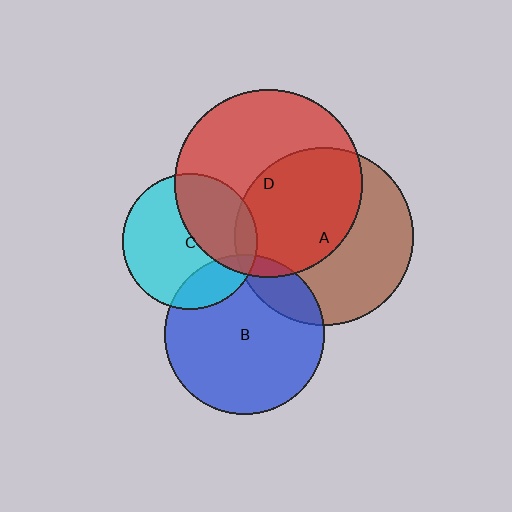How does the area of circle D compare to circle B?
Approximately 1.4 times.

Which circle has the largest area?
Circle D (red).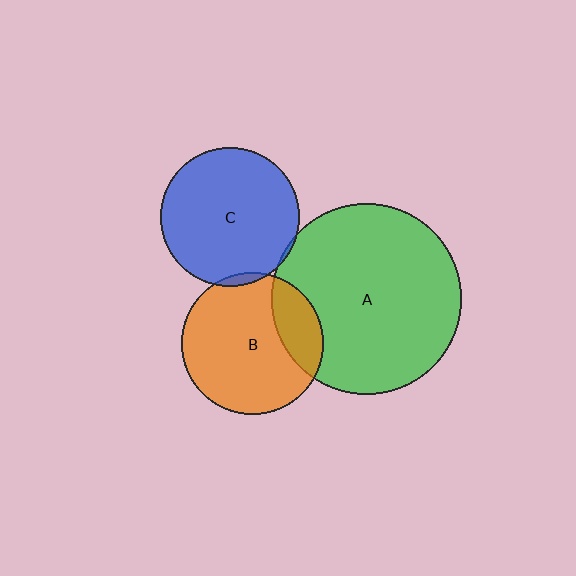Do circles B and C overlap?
Yes.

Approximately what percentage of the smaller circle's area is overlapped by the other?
Approximately 5%.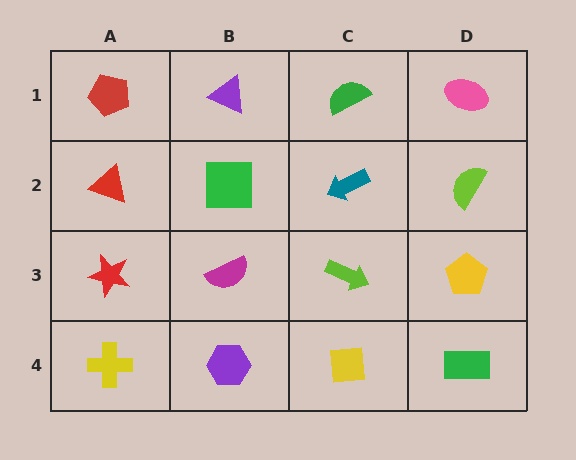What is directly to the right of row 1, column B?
A green semicircle.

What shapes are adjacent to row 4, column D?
A yellow pentagon (row 3, column D), a yellow square (row 4, column C).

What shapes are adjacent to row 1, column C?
A teal arrow (row 2, column C), a purple triangle (row 1, column B), a pink ellipse (row 1, column D).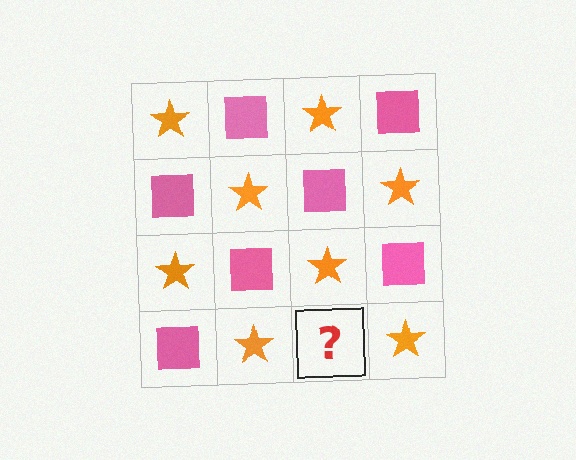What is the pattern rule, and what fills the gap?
The rule is that it alternates orange star and pink square in a checkerboard pattern. The gap should be filled with a pink square.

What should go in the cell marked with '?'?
The missing cell should contain a pink square.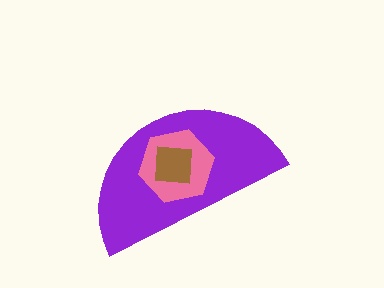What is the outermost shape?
The purple semicircle.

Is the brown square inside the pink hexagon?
Yes.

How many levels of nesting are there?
3.